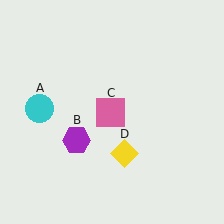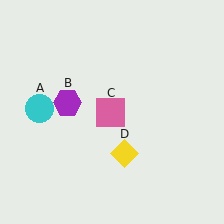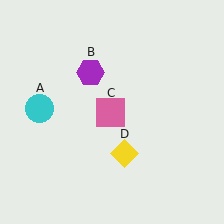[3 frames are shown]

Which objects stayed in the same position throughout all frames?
Cyan circle (object A) and pink square (object C) and yellow diamond (object D) remained stationary.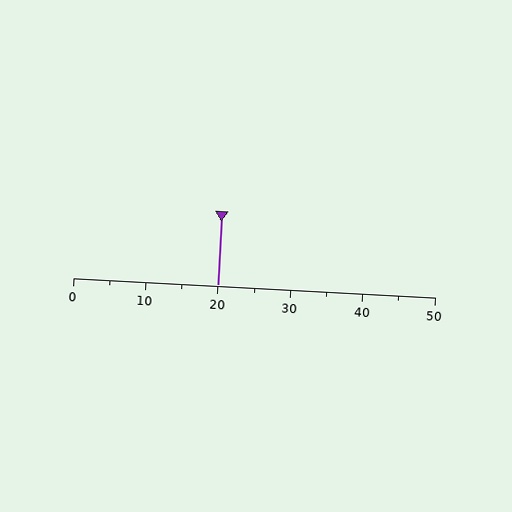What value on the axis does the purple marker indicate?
The marker indicates approximately 20.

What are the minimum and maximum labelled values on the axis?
The axis runs from 0 to 50.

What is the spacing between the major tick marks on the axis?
The major ticks are spaced 10 apart.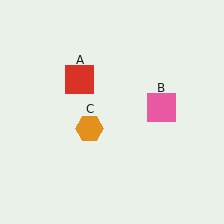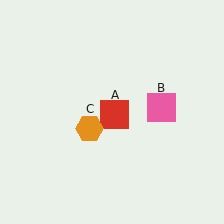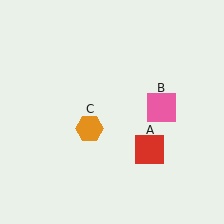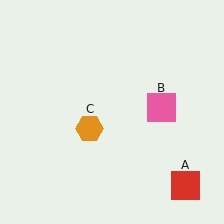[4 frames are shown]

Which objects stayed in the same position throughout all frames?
Pink square (object B) and orange hexagon (object C) remained stationary.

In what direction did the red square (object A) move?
The red square (object A) moved down and to the right.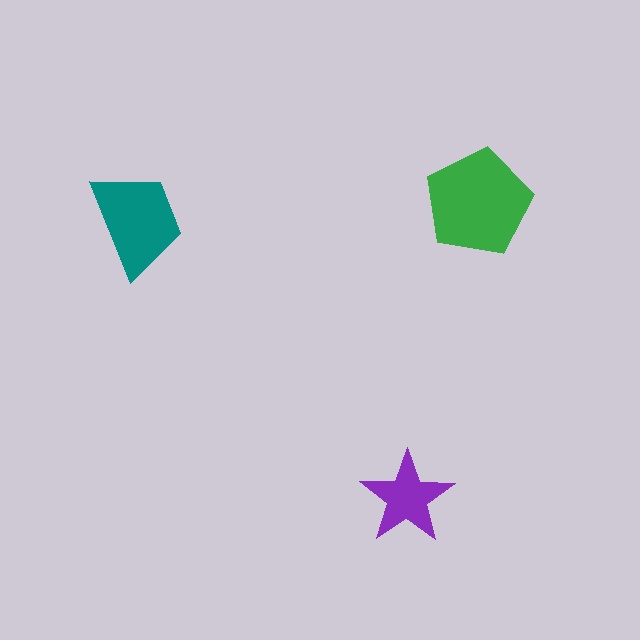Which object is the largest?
The green pentagon.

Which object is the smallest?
The purple star.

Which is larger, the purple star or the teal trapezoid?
The teal trapezoid.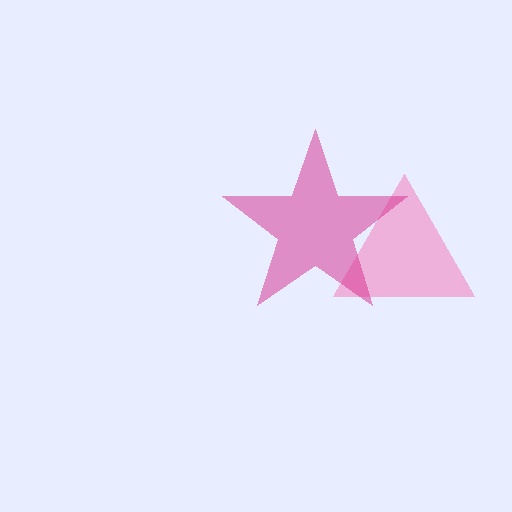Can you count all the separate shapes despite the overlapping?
Yes, there are 2 separate shapes.